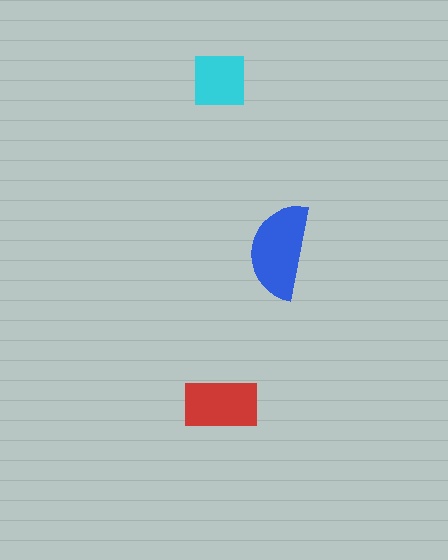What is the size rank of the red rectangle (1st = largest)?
2nd.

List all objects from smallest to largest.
The cyan square, the red rectangle, the blue semicircle.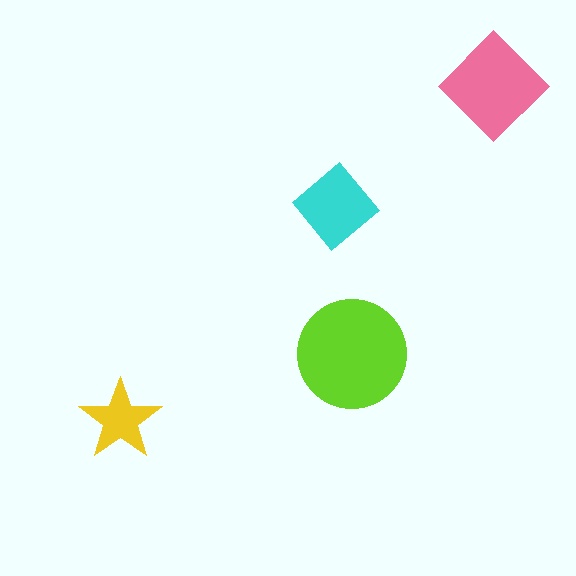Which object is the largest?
The lime circle.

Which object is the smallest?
The yellow star.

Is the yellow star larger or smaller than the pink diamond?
Smaller.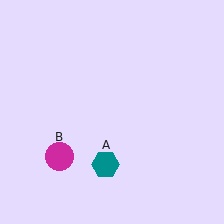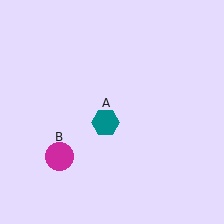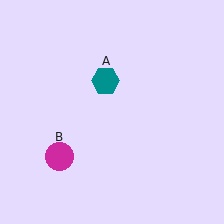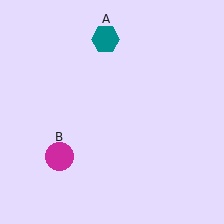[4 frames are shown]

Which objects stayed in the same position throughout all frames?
Magenta circle (object B) remained stationary.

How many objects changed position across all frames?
1 object changed position: teal hexagon (object A).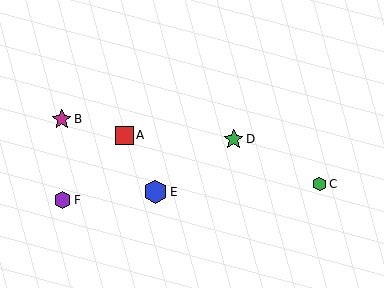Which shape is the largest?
The blue hexagon (labeled E) is the largest.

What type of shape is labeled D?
Shape D is a green star.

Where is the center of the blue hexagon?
The center of the blue hexagon is at (155, 192).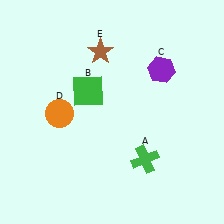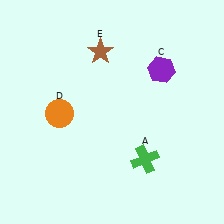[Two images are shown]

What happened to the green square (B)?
The green square (B) was removed in Image 2. It was in the top-left area of Image 1.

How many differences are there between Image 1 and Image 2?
There is 1 difference between the two images.